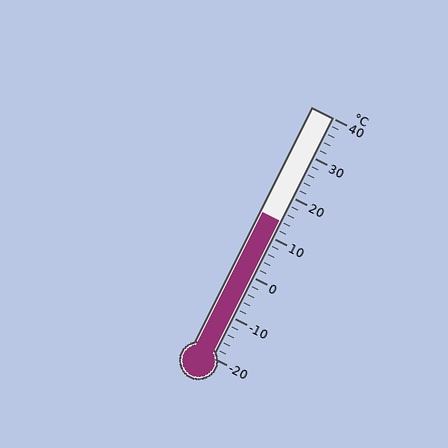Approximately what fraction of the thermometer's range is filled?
The thermometer is filled to approximately 55% of its range.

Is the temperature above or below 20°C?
The temperature is below 20°C.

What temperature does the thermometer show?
The thermometer shows approximately 14°C.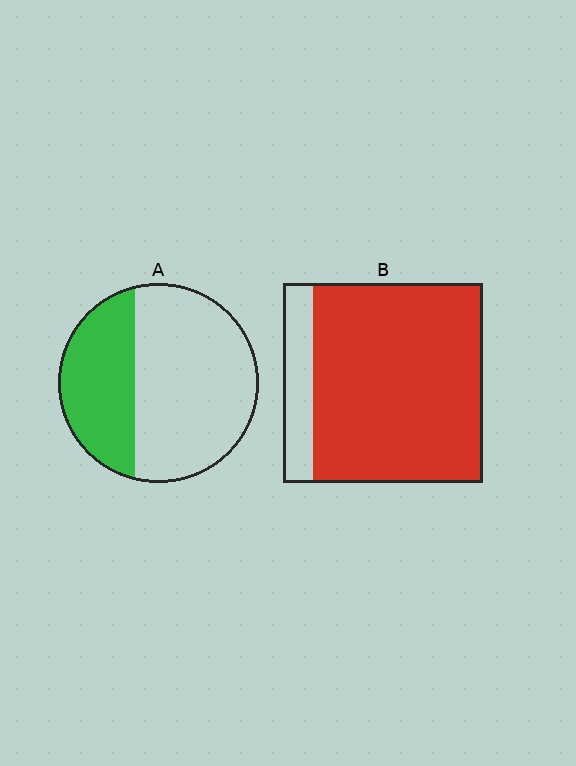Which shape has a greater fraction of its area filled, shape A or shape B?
Shape B.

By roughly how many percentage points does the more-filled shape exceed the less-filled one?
By roughly 50 percentage points (B over A).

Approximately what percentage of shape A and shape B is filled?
A is approximately 35% and B is approximately 85%.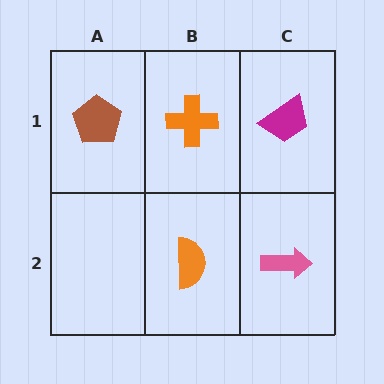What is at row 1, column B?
An orange cross.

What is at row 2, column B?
An orange semicircle.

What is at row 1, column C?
A magenta trapezoid.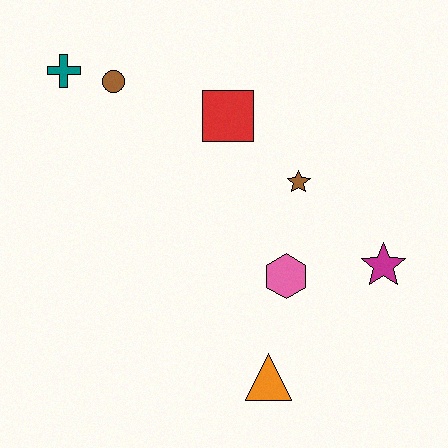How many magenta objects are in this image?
There is 1 magenta object.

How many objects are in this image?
There are 7 objects.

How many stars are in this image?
There are 2 stars.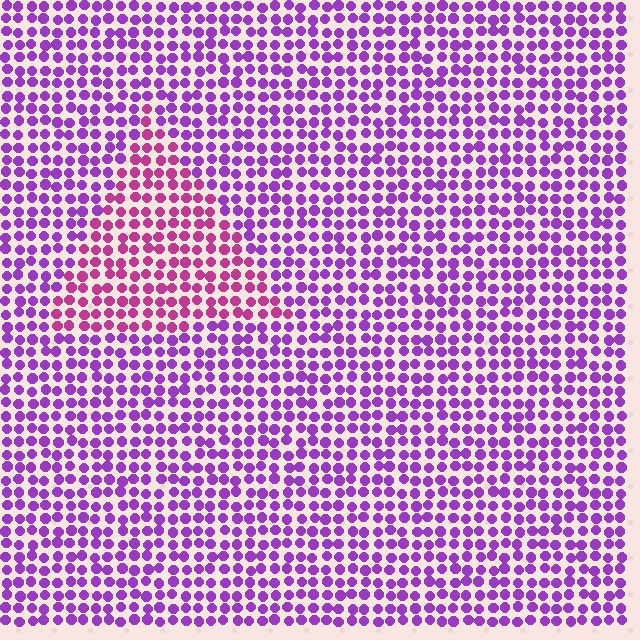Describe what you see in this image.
The image is filled with small purple elements in a uniform arrangement. A triangle-shaped region is visible where the elements are tinted to a slightly different hue, forming a subtle color boundary.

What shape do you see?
I see a triangle.